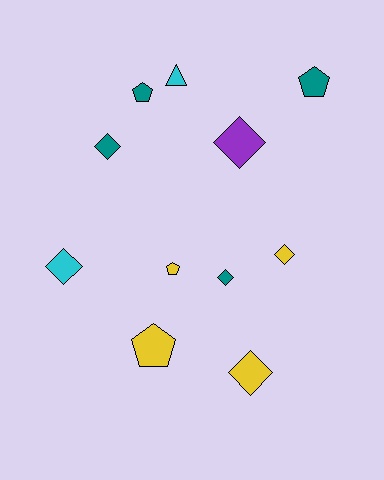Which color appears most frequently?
Yellow, with 4 objects.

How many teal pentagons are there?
There are 2 teal pentagons.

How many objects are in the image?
There are 11 objects.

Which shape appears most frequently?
Diamond, with 6 objects.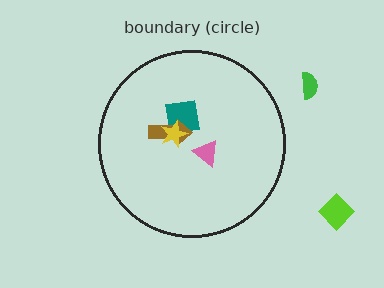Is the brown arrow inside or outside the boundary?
Inside.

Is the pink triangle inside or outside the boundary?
Inside.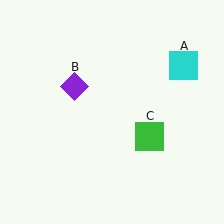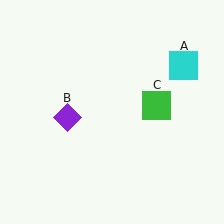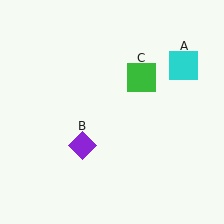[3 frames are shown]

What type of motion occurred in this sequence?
The purple diamond (object B), green square (object C) rotated counterclockwise around the center of the scene.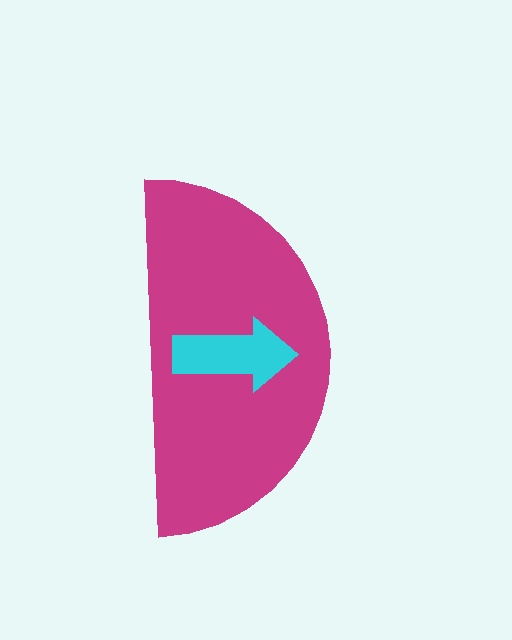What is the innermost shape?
The cyan arrow.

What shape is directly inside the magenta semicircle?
The cyan arrow.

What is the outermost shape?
The magenta semicircle.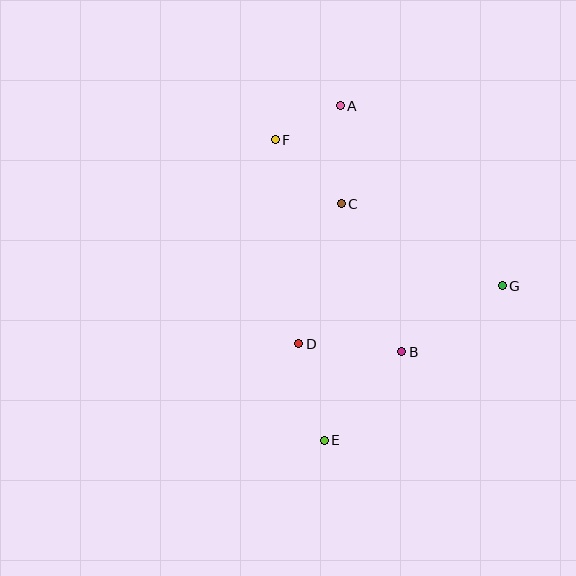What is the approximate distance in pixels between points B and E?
The distance between B and E is approximately 118 pixels.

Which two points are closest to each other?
Points A and F are closest to each other.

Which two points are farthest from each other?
Points A and E are farthest from each other.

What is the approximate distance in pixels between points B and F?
The distance between B and F is approximately 247 pixels.